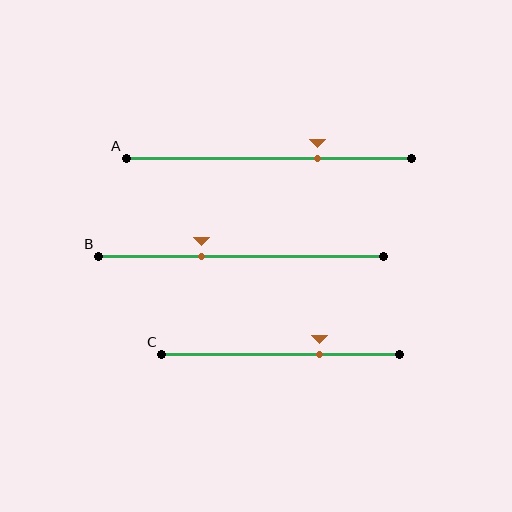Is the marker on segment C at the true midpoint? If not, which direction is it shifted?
No, the marker on segment C is shifted to the right by about 16% of the segment length.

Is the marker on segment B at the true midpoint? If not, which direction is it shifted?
No, the marker on segment B is shifted to the left by about 14% of the segment length.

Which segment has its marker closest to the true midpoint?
Segment B has its marker closest to the true midpoint.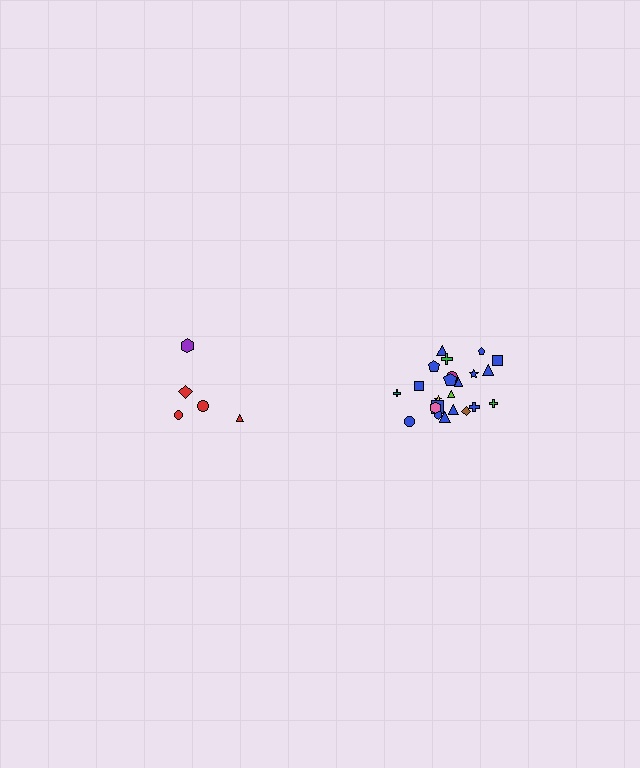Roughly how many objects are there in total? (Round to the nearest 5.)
Roughly 30 objects in total.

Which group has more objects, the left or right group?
The right group.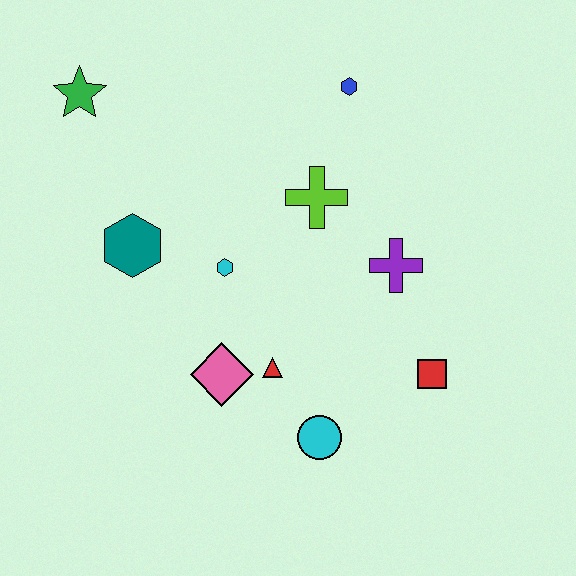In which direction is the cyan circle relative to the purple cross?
The cyan circle is below the purple cross.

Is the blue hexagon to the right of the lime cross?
Yes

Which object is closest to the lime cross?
The purple cross is closest to the lime cross.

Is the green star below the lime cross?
No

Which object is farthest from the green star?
The red square is farthest from the green star.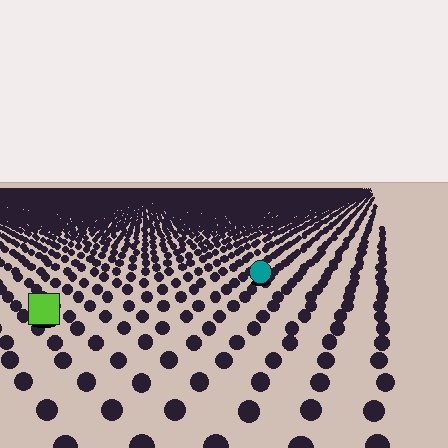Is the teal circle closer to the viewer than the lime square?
No. The lime square is closer — you can tell from the texture gradient: the ground texture is coarser near it.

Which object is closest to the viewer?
The lime square is closest. The texture marks near it are larger and more spread out.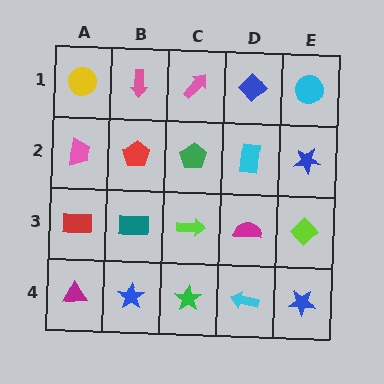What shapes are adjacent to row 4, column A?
A red rectangle (row 3, column A), a blue star (row 4, column B).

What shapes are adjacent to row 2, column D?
A blue diamond (row 1, column D), a magenta semicircle (row 3, column D), a green pentagon (row 2, column C), a blue star (row 2, column E).